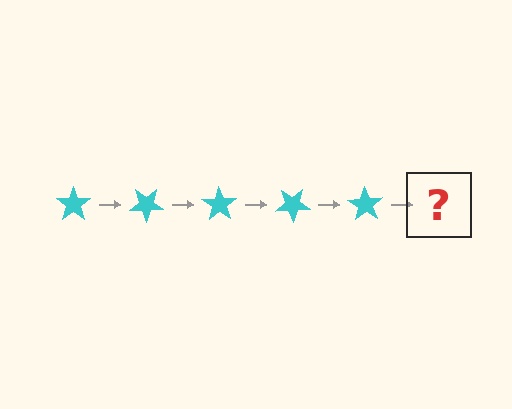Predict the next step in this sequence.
The next step is a cyan star rotated 175 degrees.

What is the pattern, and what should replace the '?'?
The pattern is that the star rotates 35 degrees each step. The '?' should be a cyan star rotated 175 degrees.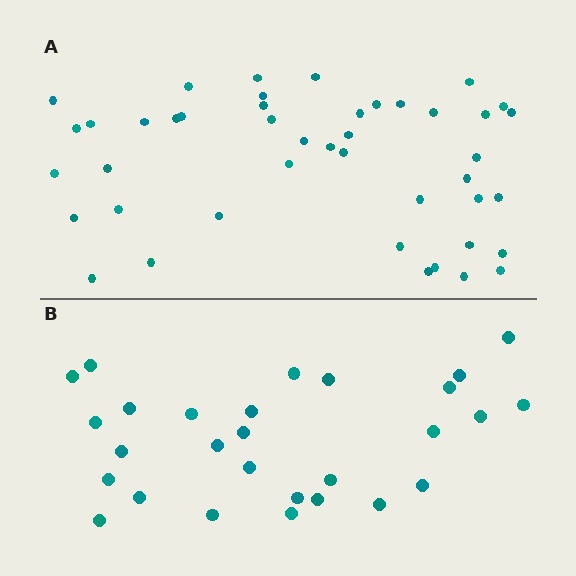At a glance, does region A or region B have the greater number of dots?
Region A (the top region) has more dots.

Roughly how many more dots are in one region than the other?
Region A has approximately 15 more dots than region B.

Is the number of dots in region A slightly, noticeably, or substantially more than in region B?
Region A has substantially more. The ratio is roughly 1.6 to 1.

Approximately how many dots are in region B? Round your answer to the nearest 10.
About 30 dots. (The exact count is 28, which rounds to 30.)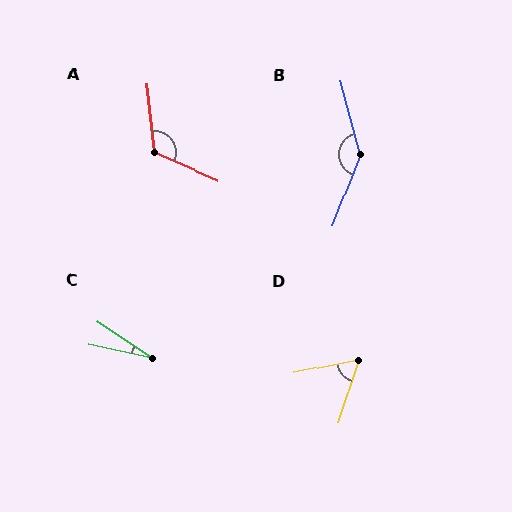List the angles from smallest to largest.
C (22°), D (60°), A (119°), B (144°).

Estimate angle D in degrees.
Approximately 60 degrees.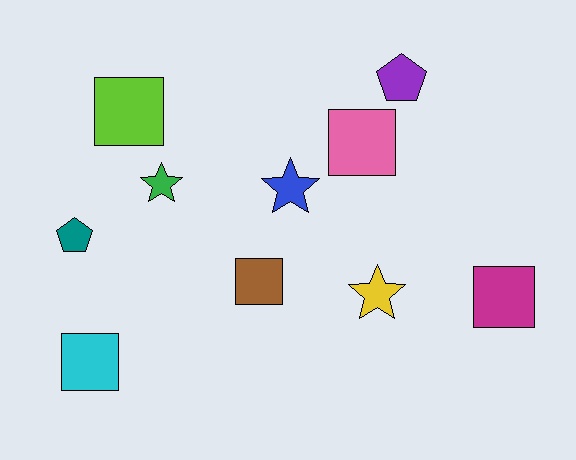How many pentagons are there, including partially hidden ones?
There are 2 pentagons.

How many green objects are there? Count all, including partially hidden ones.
There is 1 green object.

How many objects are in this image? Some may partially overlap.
There are 10 objects.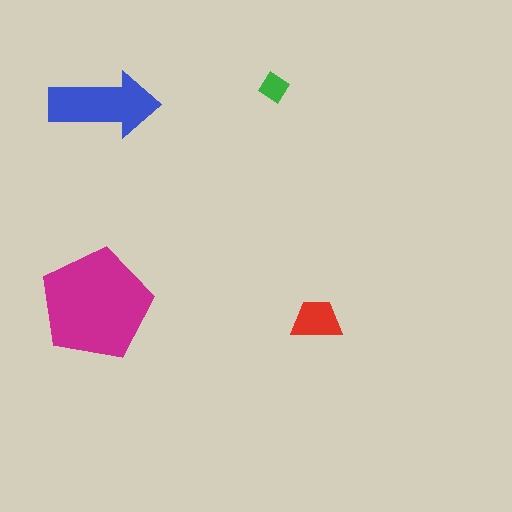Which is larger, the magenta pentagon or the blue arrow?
The magenta pentagon.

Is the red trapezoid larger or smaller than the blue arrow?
Smaller.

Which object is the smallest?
The green diamond.